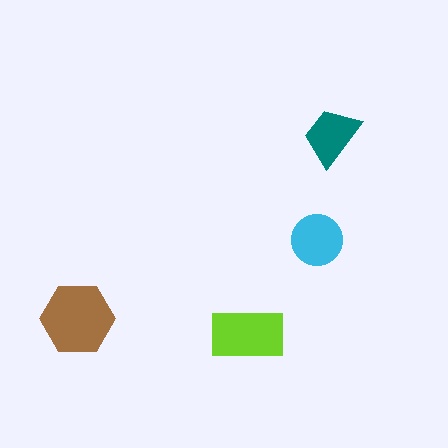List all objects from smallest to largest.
The teal trapezoid, the cyan circle, the lime rectangle, the brown hexagon.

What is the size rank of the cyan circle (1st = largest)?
3rd.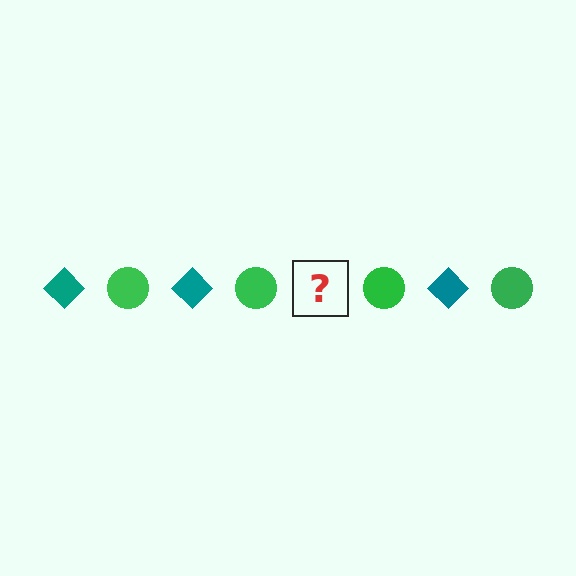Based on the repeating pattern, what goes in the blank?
The blank should be a teal diamond.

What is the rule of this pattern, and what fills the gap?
The rule is that the pattern alternates between teal diamond and green circle. The gap should be filled with a teal diamond.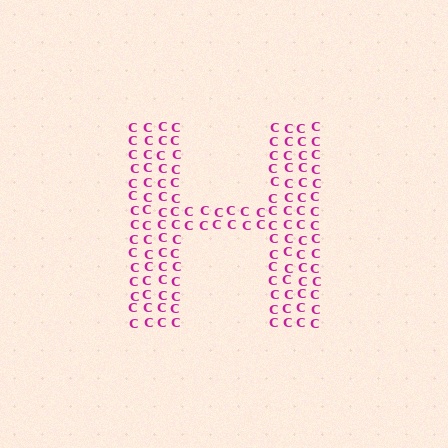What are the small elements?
The small elements are letter C's.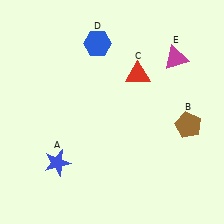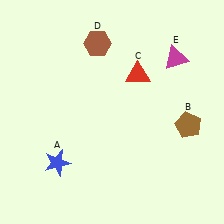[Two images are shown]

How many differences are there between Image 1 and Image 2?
There is 1 difference between the two images.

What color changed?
The hexagon (D) changed from blue in Image 1 to brown in Image 2.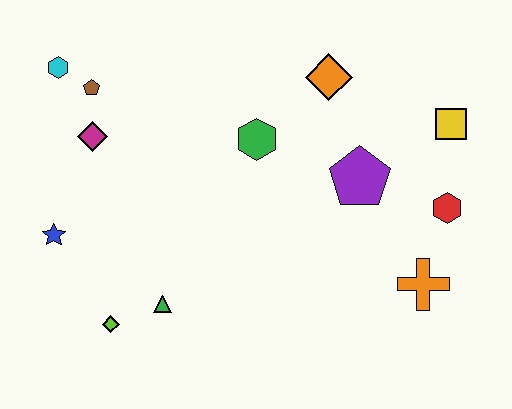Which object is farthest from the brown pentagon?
The orange cross is farthest from the brown pentagon.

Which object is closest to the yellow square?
The red hexagon is closest to the yellow square.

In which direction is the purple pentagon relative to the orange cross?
The purple pentagon is above the orange cross.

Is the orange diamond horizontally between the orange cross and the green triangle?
Yes